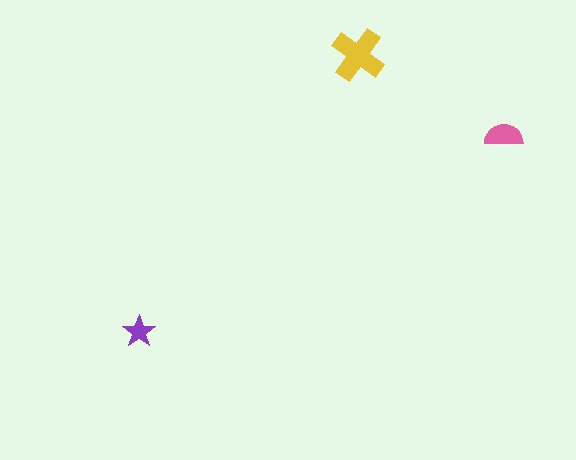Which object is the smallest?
The purple star.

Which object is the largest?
The yellow cross.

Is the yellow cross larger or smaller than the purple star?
Larger.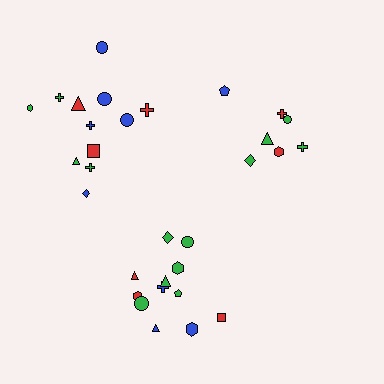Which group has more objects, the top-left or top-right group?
The top-left group.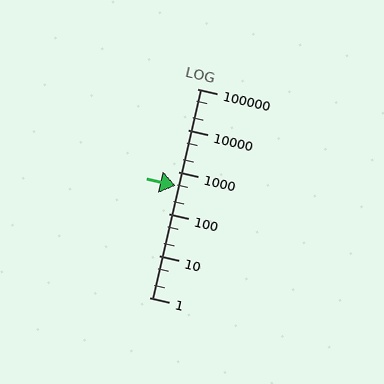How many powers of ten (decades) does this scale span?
The scale spans 5 decades, from 1 to 100000.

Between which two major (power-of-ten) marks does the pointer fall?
The pointer is between 100 and 1000.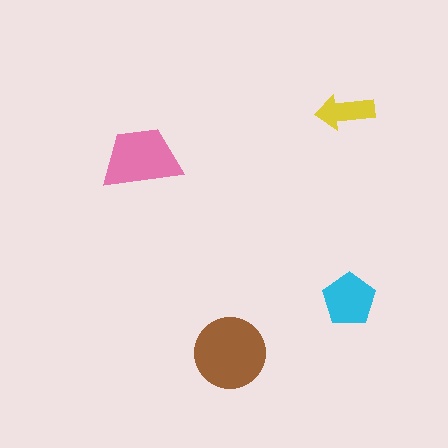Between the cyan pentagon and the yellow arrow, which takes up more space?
The cyan pentagon.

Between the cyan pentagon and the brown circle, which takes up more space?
The brown circle.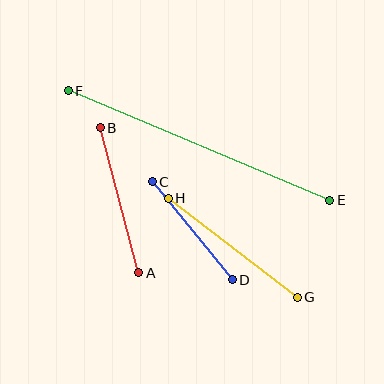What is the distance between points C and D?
The distance is approximately 127 pixels.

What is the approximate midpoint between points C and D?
The midpoint is at approximately (192, 231) pixels.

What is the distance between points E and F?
The distance is approximately 283 pixels.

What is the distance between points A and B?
The distance is approximately 150 pixels.